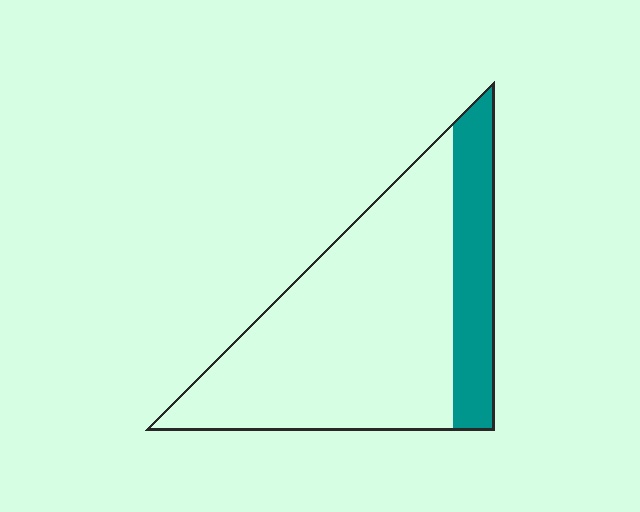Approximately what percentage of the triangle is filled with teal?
Approximately 25%.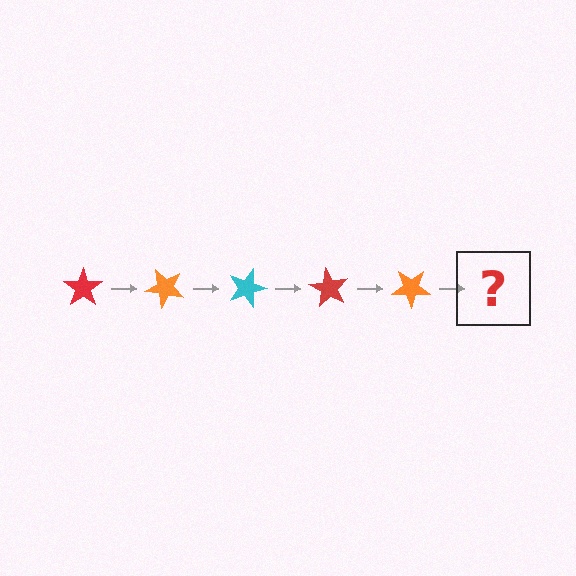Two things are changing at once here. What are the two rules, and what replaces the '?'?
The two rules are that it rotates 45 degrees each step and the color cycles through red, orange, and cyan. The '?' should be a cyan star, rotated 225 degrees from the start.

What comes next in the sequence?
The next element should be a cyan star, rotated 225 degrees from the start.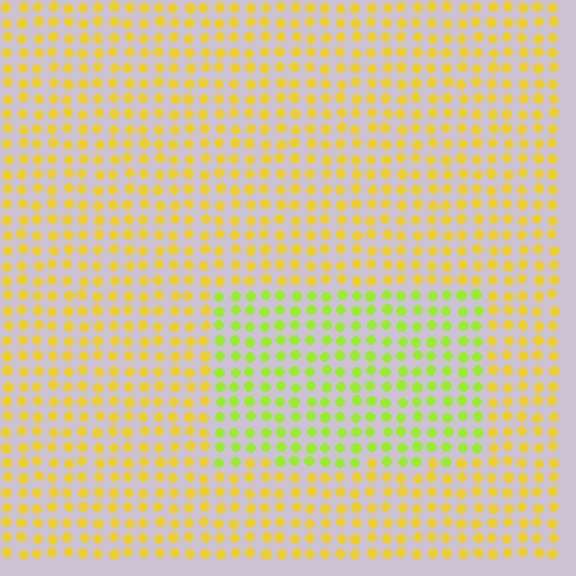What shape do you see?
I see a rectangle.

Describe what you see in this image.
The image is filled with small yellow elements in a uniform arrangement. A rectangle-shaped region is visible where the elements are tinted to a slightly different hue, forming a subtle color boundary.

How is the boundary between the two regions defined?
The boundary is defined purely by a slight shift in hue (about 37 degrees). Spacing, size, and orientation are identical on both sides.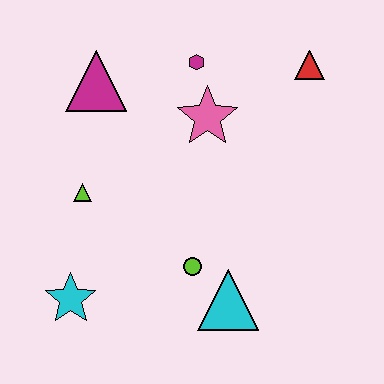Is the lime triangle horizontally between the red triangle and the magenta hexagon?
No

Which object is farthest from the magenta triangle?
The cyan triangle is farthest from the magenta triangle.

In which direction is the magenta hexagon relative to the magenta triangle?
The magenta hexagon is to the right of the magenta triangle.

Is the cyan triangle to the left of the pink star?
No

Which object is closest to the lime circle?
The cyan triangle is closest to the lime circle.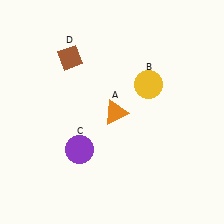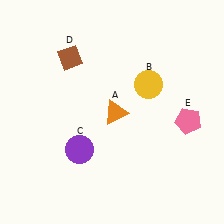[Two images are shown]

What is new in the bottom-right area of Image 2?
A pink pentagon (E) was added in the bottom-right area of Image 2.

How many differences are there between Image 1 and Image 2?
There is 1 difference between the two images.